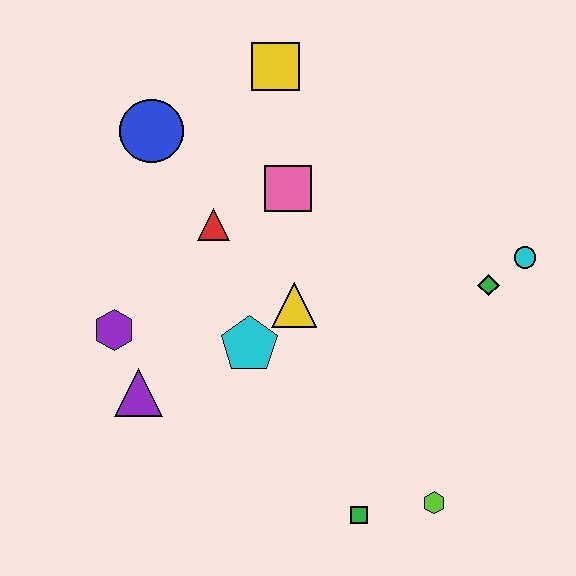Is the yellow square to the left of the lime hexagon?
Yes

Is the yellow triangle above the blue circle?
No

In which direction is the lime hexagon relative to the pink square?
The lime hexagon is below the pink square.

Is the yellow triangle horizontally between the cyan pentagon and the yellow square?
No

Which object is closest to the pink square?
The red triangle is closest to the pink square.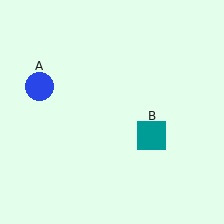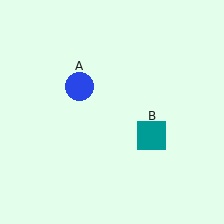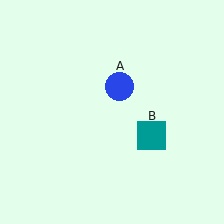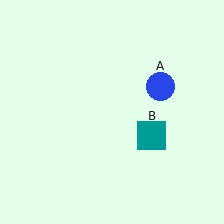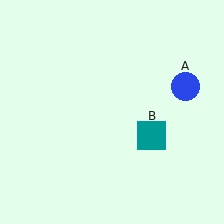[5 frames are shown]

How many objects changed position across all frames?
1 object changed position: blue circle (object A).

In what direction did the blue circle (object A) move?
The blue circle (object A) moved right.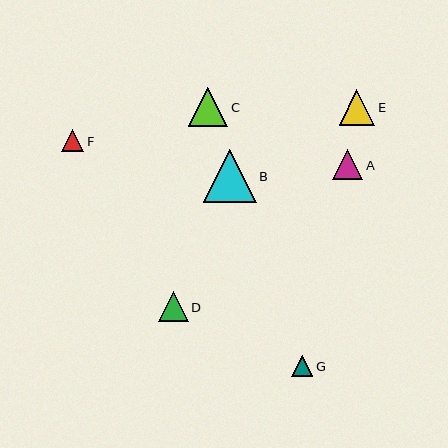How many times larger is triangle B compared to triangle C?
Triangle B is approximately 1.3 times the size of triangle C.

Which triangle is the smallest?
Triangle G is the smallest with a size of approximately 21 pixels.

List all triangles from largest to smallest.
From largest to smallest: B, C, E, A, D, F, G.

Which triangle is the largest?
Triangle B is the largest with a size of approximately 53 pixels.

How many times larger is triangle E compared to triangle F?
Triangle E is approximately 1.7 times the size of triangle F.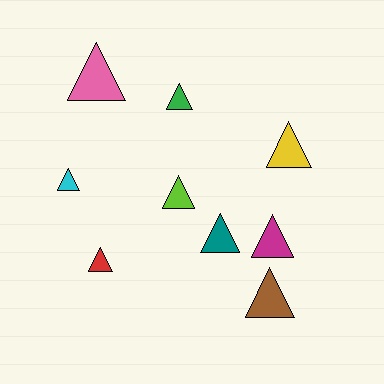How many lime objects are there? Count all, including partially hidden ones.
There is 1 lime object.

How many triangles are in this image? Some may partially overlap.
There are 9 triangles.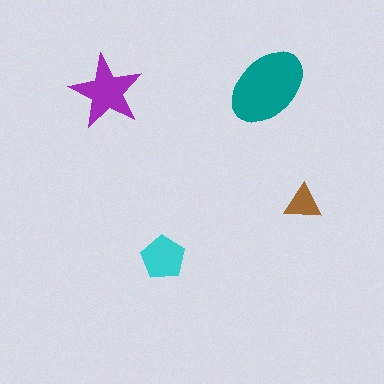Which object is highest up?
The teal ellipse is topmost.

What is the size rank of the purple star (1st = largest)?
2nd.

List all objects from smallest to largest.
The brown triangle, the cyan pentagon, the purple star, the teal ellipse.